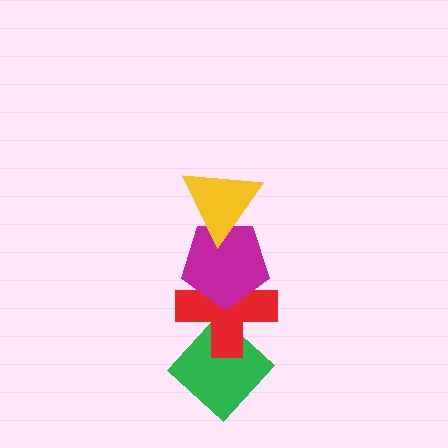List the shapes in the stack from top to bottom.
From top to bottom: the yellow triangle, the magenta pentagon, the red cross, the green diamond.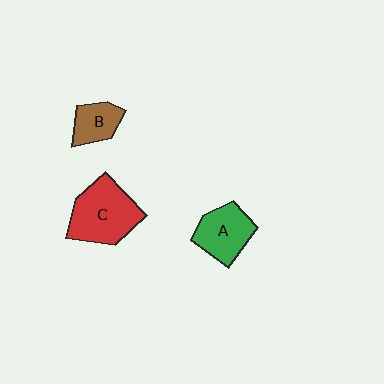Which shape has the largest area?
Shape C (red).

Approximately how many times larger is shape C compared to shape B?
Approximately 2.1 times.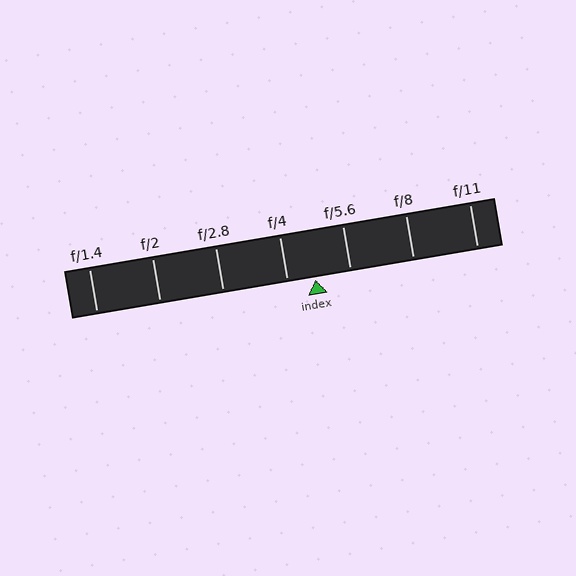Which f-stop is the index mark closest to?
The index mark is closest to f/4.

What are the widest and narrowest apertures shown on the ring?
The widest aperture shown is f/1.4 and the narrowest is f/11.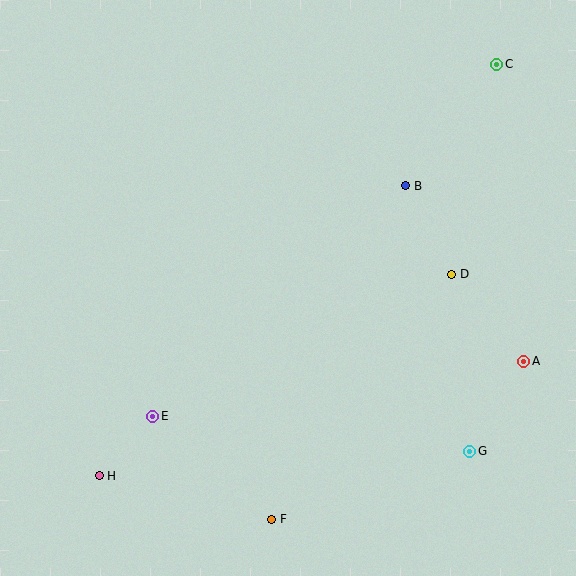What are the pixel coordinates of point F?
Point F is at (272, 519).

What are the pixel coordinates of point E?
Point E is at (153, 416).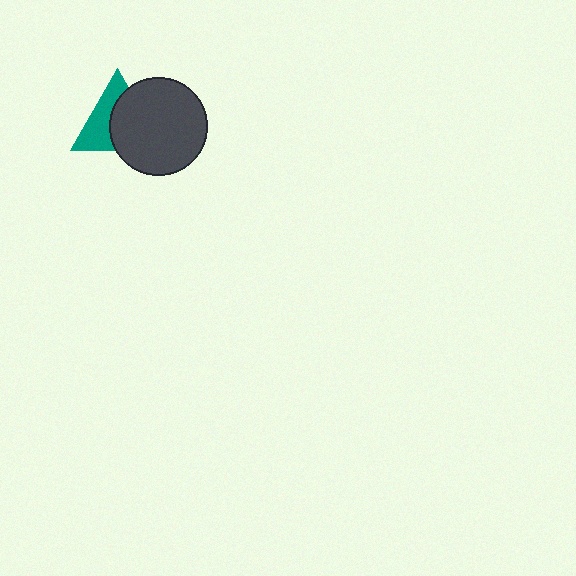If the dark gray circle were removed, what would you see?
You would see the complete teal triangle.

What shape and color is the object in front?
The object in front is a dark gray circle.